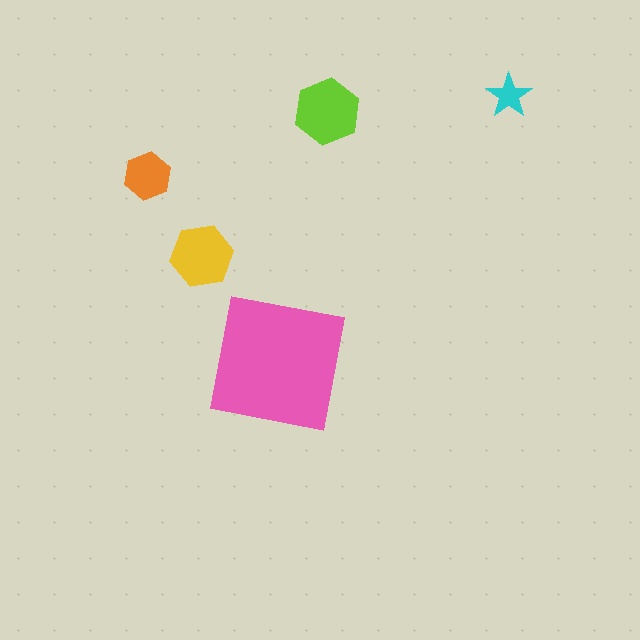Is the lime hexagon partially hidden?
No, the lime hexagon is fully visible.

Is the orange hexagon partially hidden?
No, the orange hexagon is fully visible.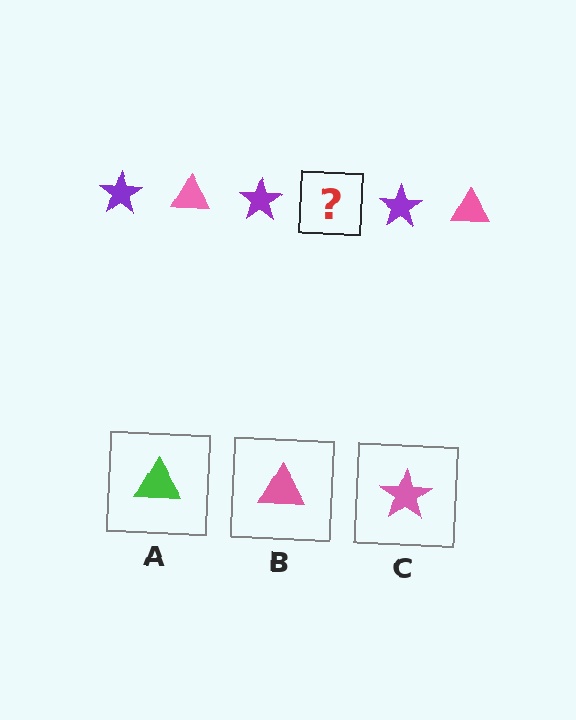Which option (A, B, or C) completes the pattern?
B.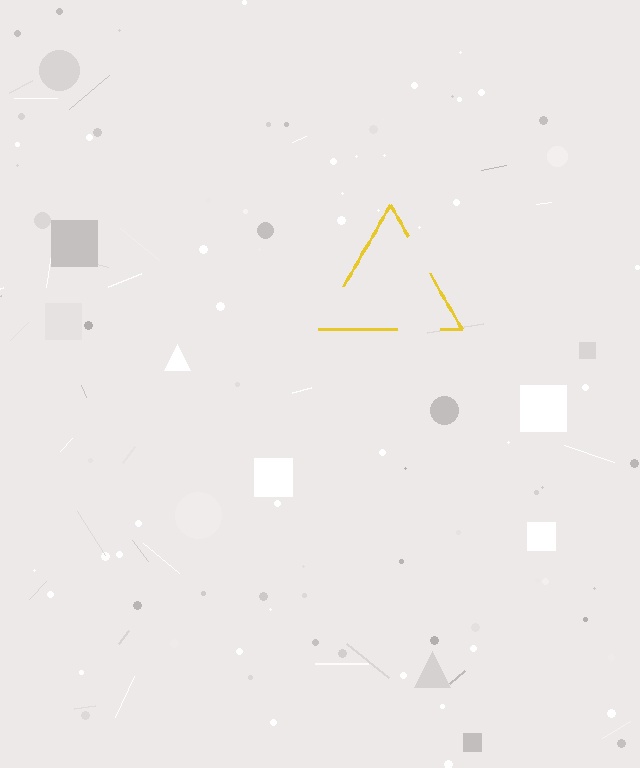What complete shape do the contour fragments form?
The contour fragments form a triangle.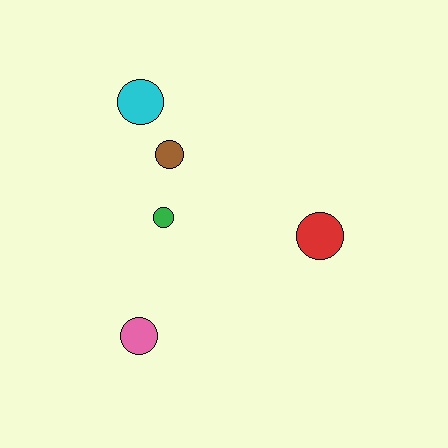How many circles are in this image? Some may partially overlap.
There are 5 circles.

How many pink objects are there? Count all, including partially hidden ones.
There is 1 pink object.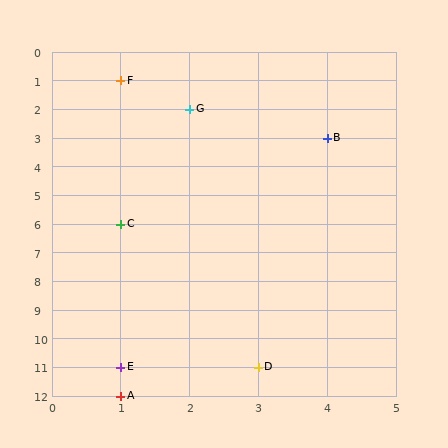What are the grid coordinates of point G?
Point G is at grid coordinates (2, 2).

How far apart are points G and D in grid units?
Points G and D are 1 column and 9 rows apart (about 9.1 grid units diagonally).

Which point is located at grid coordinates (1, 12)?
Point A is at (1, 12).